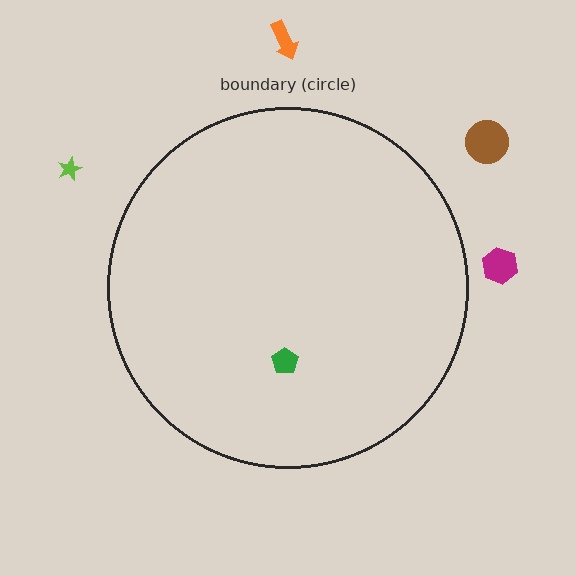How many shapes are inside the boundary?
1 inside, 4 outside.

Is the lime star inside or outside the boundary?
Outside.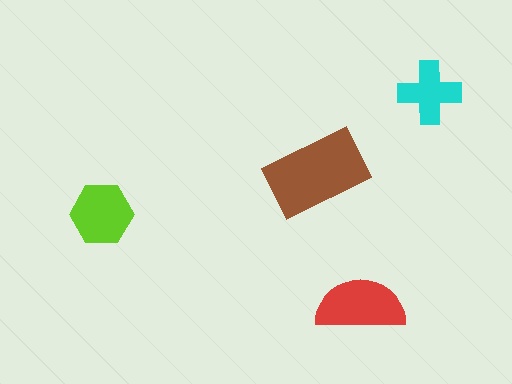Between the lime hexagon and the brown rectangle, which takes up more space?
The brown rectangle.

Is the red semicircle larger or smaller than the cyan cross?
Larger.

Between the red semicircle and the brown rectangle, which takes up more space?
The brown rectangle.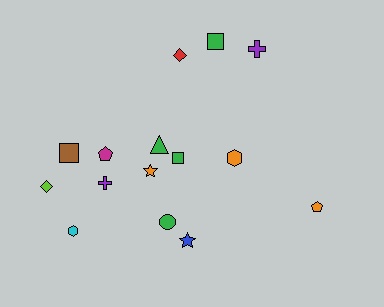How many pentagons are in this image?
There are 2 pentagons.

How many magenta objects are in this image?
There is 1 magenta object.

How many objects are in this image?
There are 15 objects.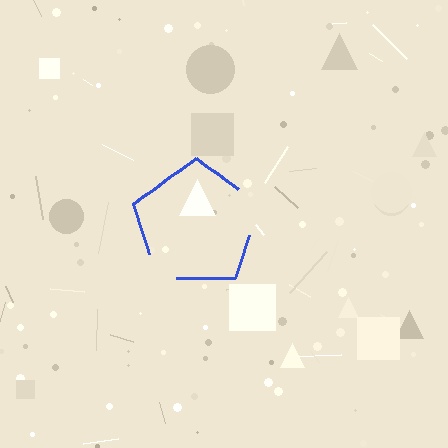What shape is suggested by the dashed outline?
The dashed outline suggests a pentagon.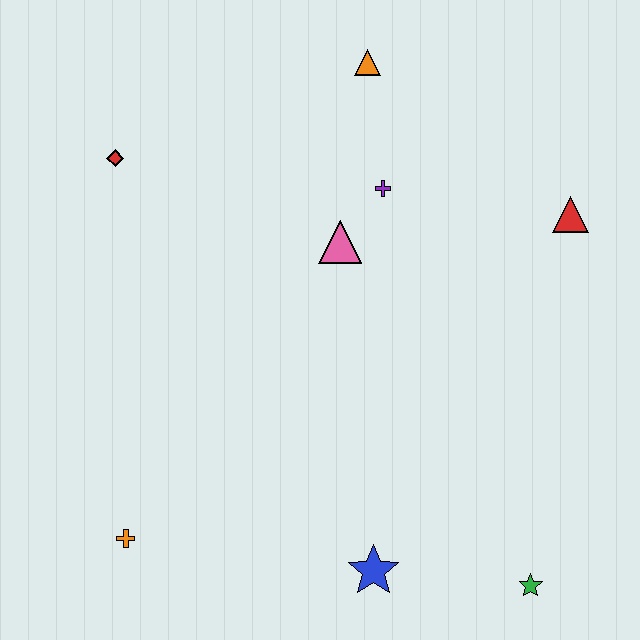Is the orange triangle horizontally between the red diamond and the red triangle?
Yes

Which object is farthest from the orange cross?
The red triangle is farthest from the orange cross.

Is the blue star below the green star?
No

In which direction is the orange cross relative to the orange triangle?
The orange cross is below the orange triangle.